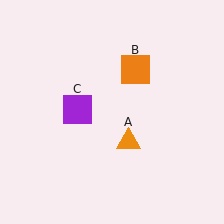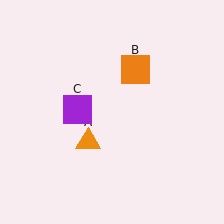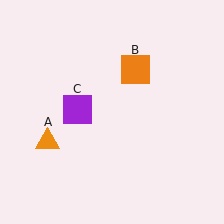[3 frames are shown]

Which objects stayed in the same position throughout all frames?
Orange square (object B) and purple square (object C) remained stationary.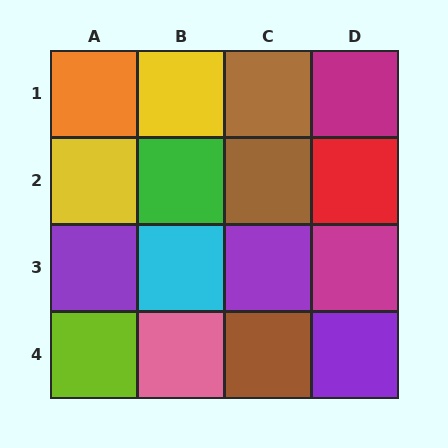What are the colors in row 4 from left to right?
Lime, pink, brown, purple.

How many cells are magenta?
2 cells are magenta.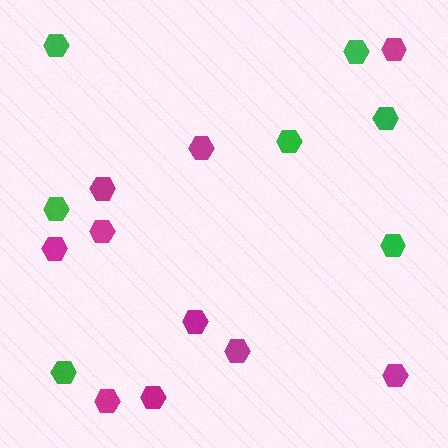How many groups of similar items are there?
There are 2 groups: one group of green hexagons (7) and one group of magenta hexagons (10).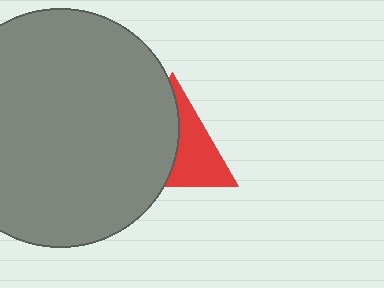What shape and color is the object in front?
The object in front is a gray circle.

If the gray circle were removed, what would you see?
You would see the complete red triangle.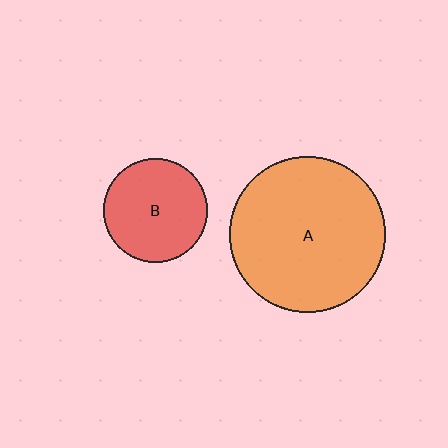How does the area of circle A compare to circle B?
Approximately 2.3 times.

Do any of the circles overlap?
No, none of the circles overlap.